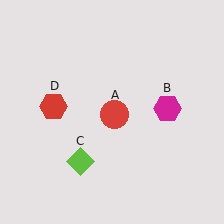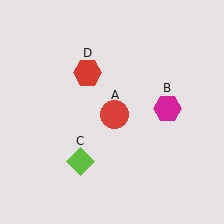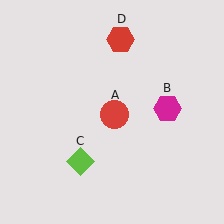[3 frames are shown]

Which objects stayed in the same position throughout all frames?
Red circle (object A) and magenta hexagon (object B) and lime diamond (object C) remained stationary.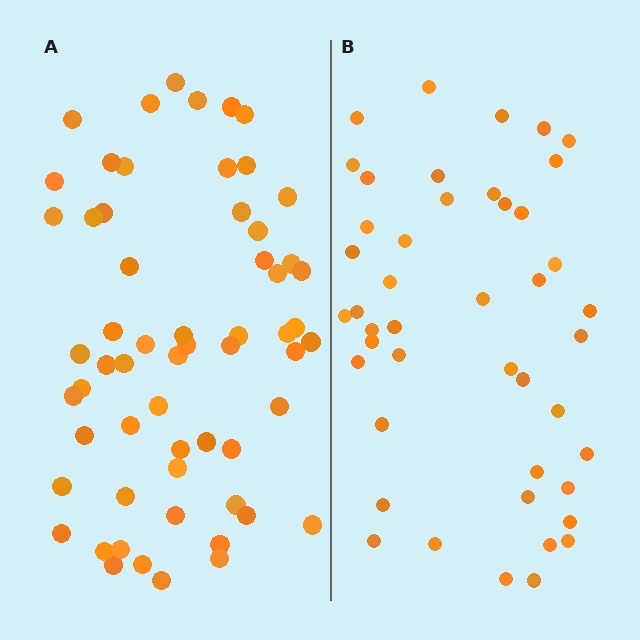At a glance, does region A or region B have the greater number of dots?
Region A (the left region) has more dots.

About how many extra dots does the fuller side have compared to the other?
Region A has approximately 15 more dots than region B.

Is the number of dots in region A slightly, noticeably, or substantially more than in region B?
Region A has noticeably more, but not dramatically so. The ratio is roughly 1.3 to 1.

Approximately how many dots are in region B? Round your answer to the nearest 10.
About 40 dots. (The exact count is 45, which rounds to 40.)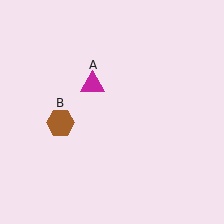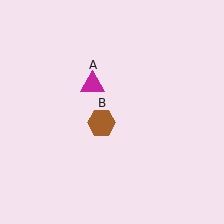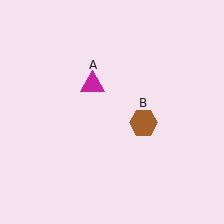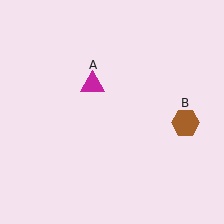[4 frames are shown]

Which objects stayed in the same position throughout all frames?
Magenta triangle (object A) remained stationary.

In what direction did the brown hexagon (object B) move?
The brown hexagon (object B) moved right.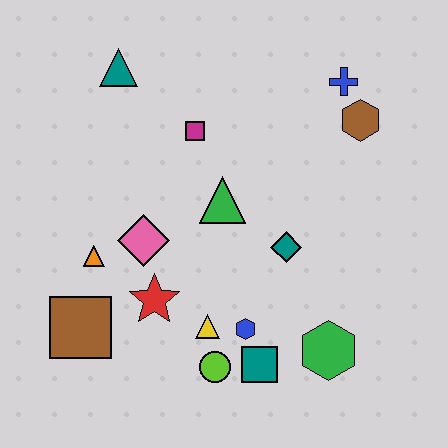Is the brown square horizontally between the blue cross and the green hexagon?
No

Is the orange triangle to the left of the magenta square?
Yes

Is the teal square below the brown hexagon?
Yes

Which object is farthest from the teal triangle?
The green hexagon is farthest from the teal triangle.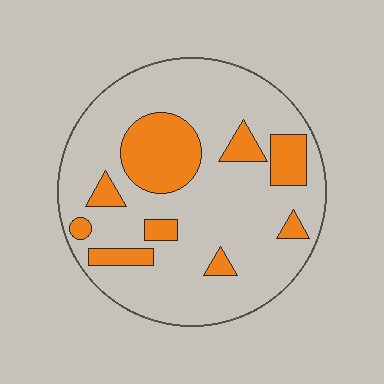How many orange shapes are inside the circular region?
9.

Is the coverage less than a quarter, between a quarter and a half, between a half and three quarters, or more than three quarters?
Less than a quarter.